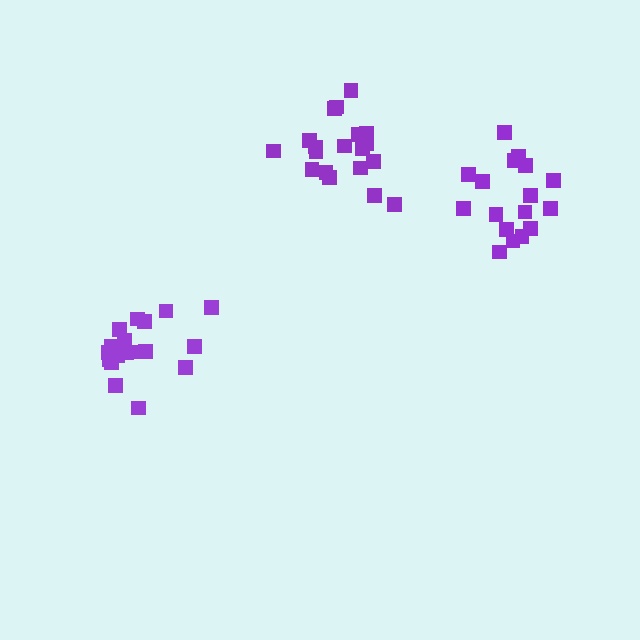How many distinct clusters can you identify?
There are 3 distinct clusters.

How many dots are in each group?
Group 1: 19 dots, Group 2: 18 dots, Group 3: 18 dots (55 total).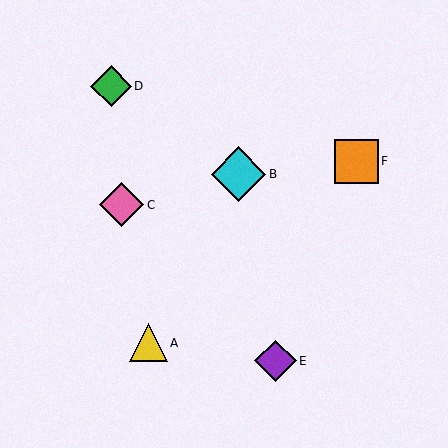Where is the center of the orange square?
The center of the orange square is at (356, 161).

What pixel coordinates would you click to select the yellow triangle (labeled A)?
Click at (148, 343) to select the yellow triangle A.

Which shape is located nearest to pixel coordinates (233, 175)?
The cyan diamond (labeled B) at (238, 174) is nearest to that location.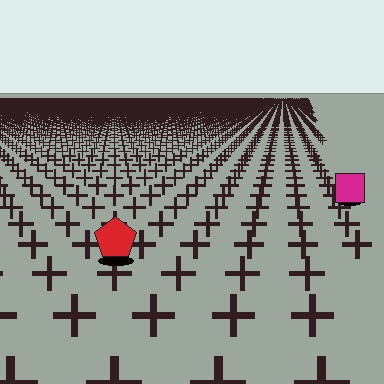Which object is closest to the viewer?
The red pentagon is closest. The texture marks near it are larger and more spread out.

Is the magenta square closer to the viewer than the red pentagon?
No. The red pentagon is closer — you can tell from the texture gradient: the ground texture is coarser near it.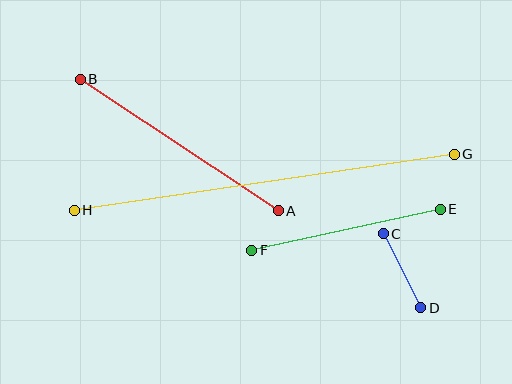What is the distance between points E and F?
The distance is approximately 193 pixels.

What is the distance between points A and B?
The distance is approximately 238 pixels.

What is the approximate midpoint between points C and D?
The midpoint is at approximately (402, 271) pixels.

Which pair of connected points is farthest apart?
Points G and H are farthest apart.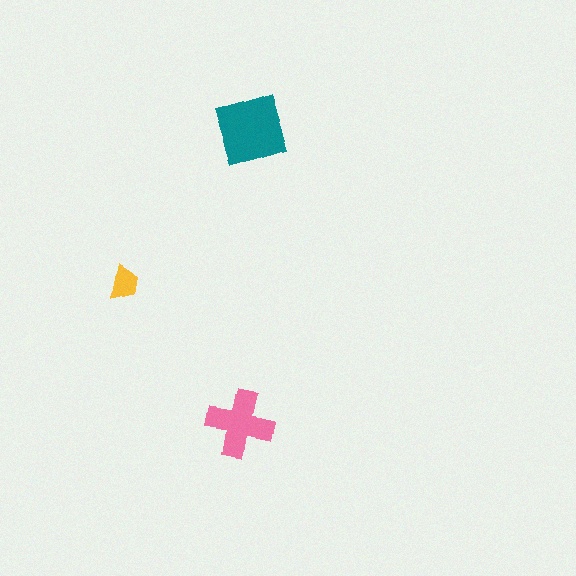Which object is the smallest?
The yellow trapezoid.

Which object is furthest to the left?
The yellow trapezoid is leftmost.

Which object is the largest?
The teal diamond.